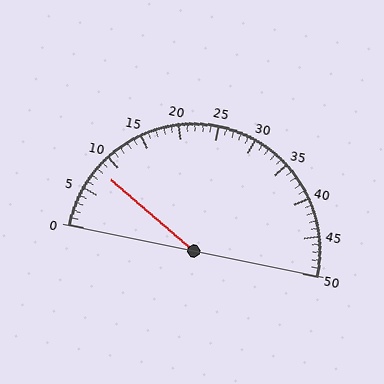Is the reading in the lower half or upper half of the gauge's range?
The reading is in the lower half of the range (0 to 50).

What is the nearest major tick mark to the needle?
The nearest major tick mark is 10.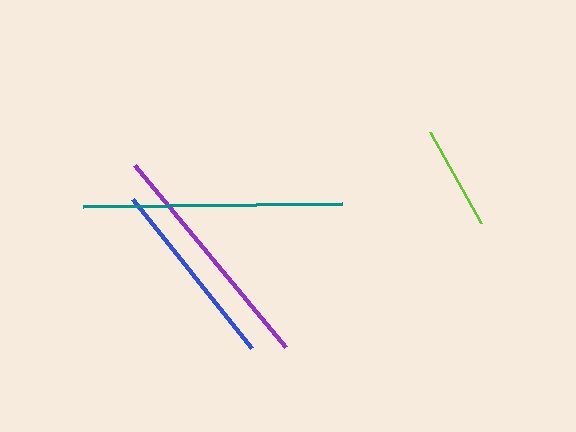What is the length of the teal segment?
The teal segment is approximately 258 pixels long.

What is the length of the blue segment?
The blue segment is approximately 191 pixels long.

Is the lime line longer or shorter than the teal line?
The teal line is longer than the lime line.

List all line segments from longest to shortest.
From longest to shortest: teal, purple, blue, lime.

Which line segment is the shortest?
The lime line is the shortest at approximately 104 pixels.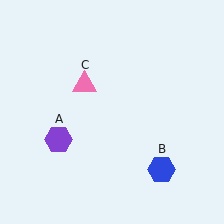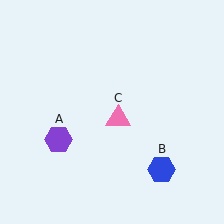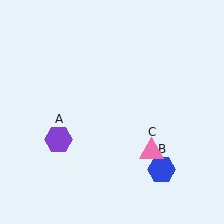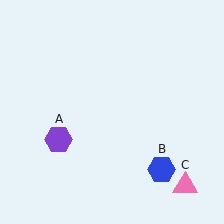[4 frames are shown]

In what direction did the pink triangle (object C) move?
The pink triangle (object C) moved down and to the right.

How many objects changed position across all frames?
1 object changed position: pink triangle (object C).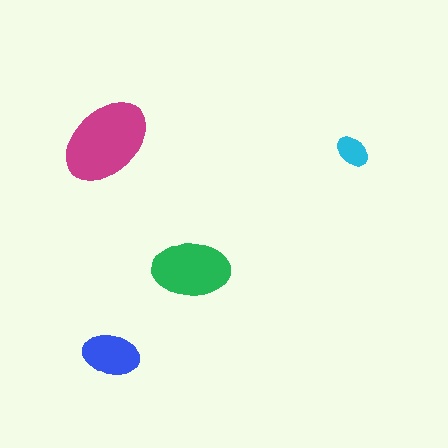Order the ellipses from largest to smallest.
the magenta one, the green one, the blue one, the cyan one.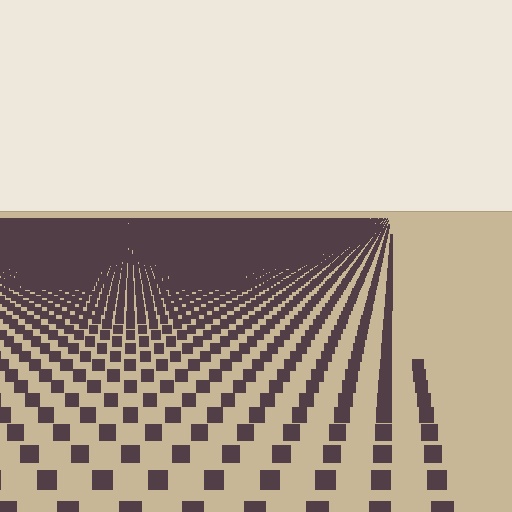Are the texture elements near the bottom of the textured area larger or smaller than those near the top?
Larger. Near the bottom, elements are closer to the viewer and appear at a bigger on-screen size.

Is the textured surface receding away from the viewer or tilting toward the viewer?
The surface is receding away from the viewer. Texture elements get smaller and denser toward the top.